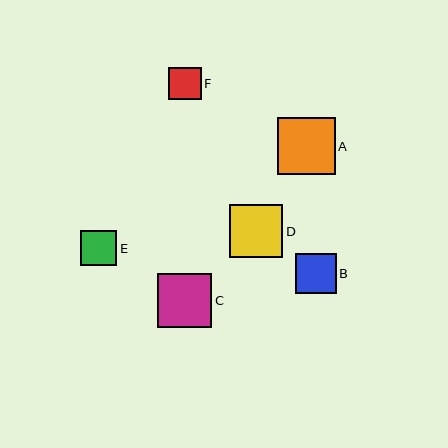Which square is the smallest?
Square F is the smallest with a size of approximately 32 pixels.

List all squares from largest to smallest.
From largest to smallest: A, C, D, B, E, F.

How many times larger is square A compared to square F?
Square A is approximately 1.8 times the size of square F.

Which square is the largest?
Square A is the largest with a size of approximately 58 pixels.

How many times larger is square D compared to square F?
Square D is approximately 1.6 times the size of square F.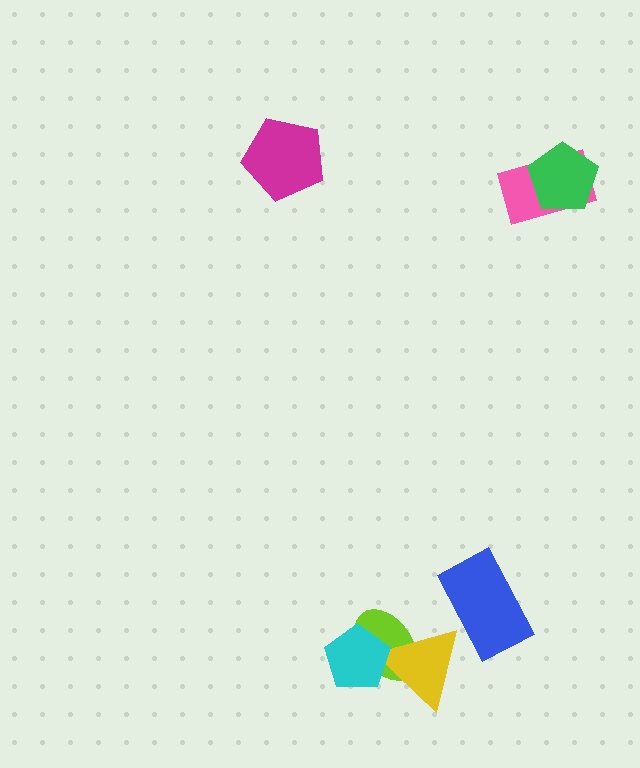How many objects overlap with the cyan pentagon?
2 objects overlap with the cyan pentagon.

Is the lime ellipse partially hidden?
Yes, it is partially covered by another shape.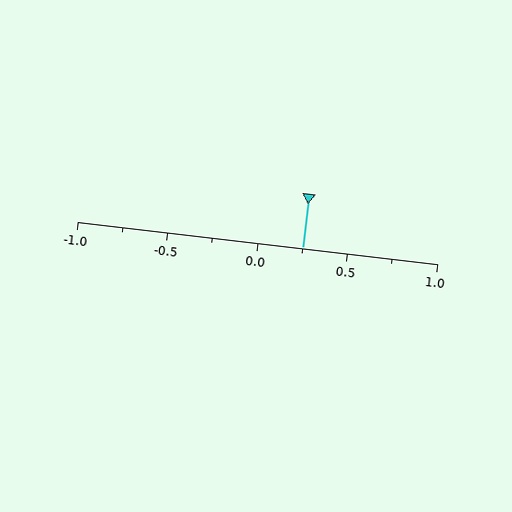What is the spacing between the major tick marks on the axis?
The major ticks are spaced 0.5 apart.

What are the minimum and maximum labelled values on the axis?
The axis runs from -1.0 to 1.0.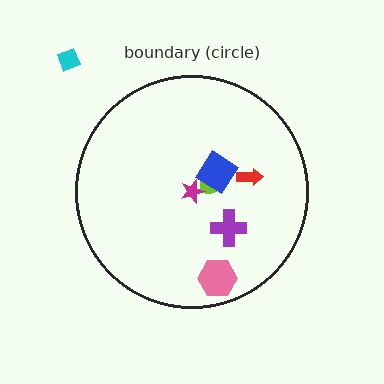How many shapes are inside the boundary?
6 inside, 1 outside.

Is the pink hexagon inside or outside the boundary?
Inside.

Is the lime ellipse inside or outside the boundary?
Inside.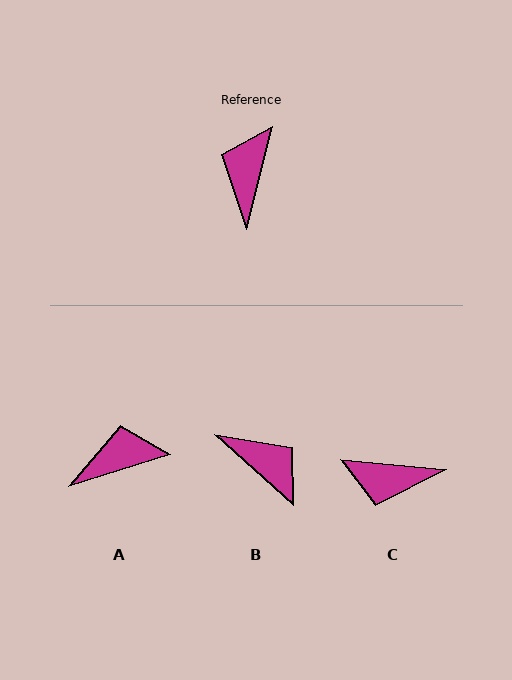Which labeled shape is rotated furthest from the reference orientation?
B, about 118 degrees away.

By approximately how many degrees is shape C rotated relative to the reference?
Approximately 99 degrees counter-clockwise.